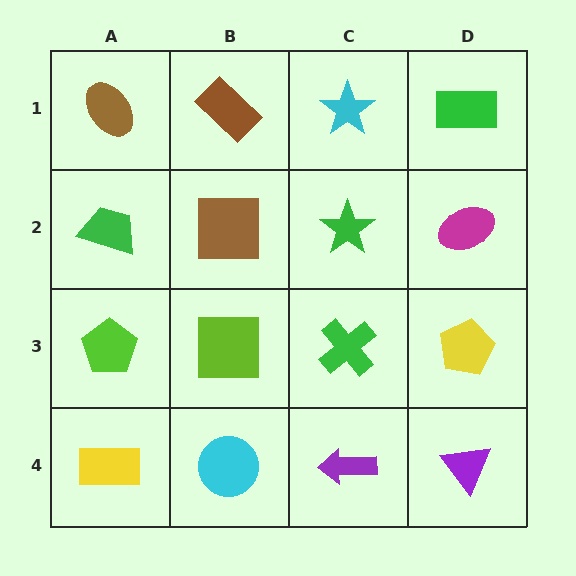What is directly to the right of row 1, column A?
A brown rectangle.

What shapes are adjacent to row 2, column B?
A brown rectangle (row 1, column B), a lime square (row 3, column B), a green trapezoid (row 2, column A), a green star (row 2, column C).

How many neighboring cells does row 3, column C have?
4.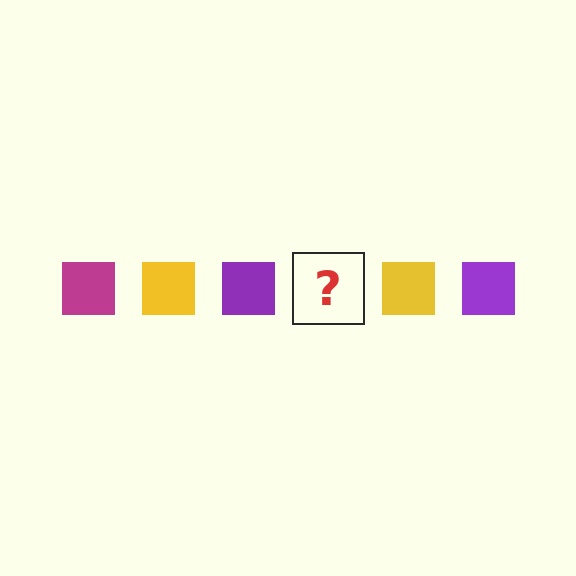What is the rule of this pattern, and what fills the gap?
The rule is that the pattern cycles through magenta, yellow, purple squares. The gap should be filled with a magenta square.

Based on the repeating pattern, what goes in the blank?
The blank should be a magenta square.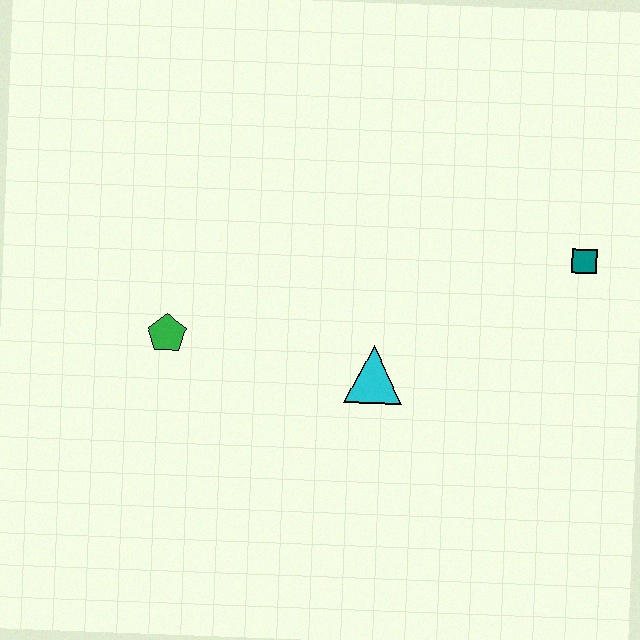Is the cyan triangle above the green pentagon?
No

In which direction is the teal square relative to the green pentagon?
The teal square is to the right of the green pentagon.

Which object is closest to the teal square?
The cyan triangle is closest to the teal square.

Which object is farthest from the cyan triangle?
The teal square is farthest from the cyan triangle.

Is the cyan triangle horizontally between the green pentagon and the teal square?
Yes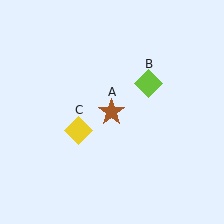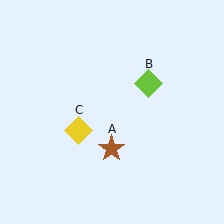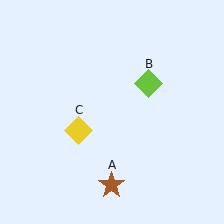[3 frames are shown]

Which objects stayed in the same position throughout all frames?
Lime diamond (object B) and yellow diamond (object C) remained stationary.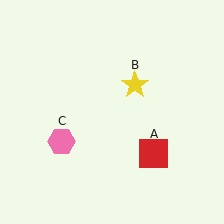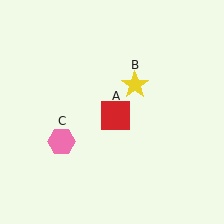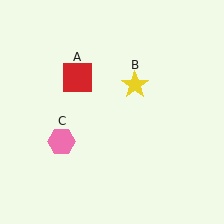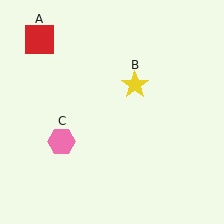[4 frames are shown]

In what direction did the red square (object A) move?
The red square (object A) moved up and to the left.